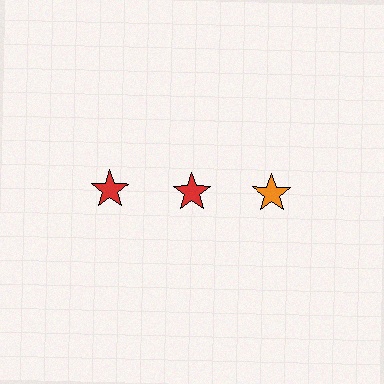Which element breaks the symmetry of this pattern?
The orange star in the top row, center column breaks the symmetry. All other shapes are red stars.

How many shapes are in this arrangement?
There are 3 shapes arranged in a grid pattern.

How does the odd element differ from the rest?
It has a different color: orange instead of red.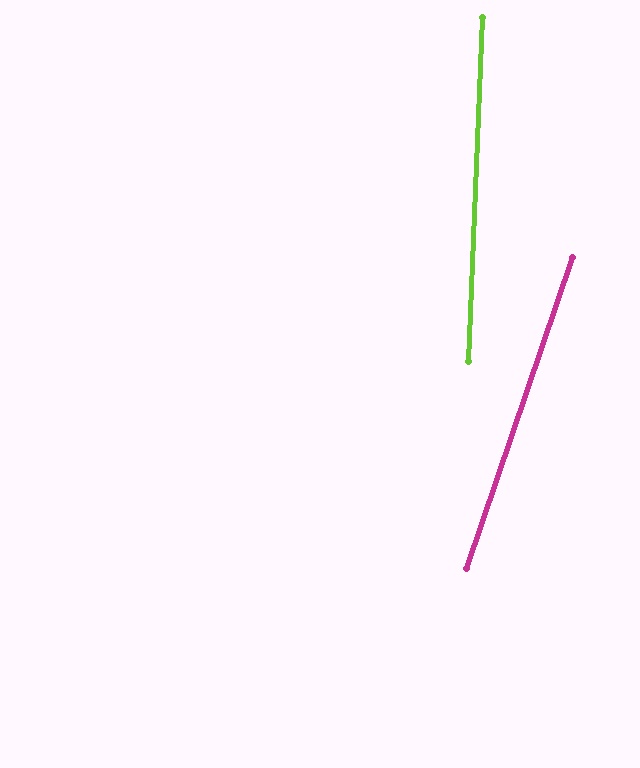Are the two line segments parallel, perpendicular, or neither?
Neither parallel nor perpendicular — they differ by about 17°.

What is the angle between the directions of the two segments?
Approximately 17 degrees.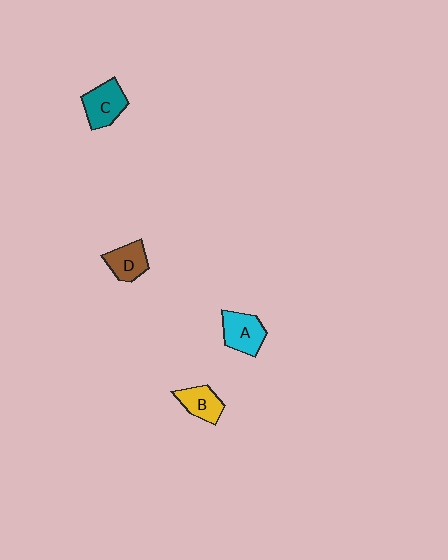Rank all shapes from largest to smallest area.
From largest to smallest: C (teal), A (cyan), D (brown), B (yellow).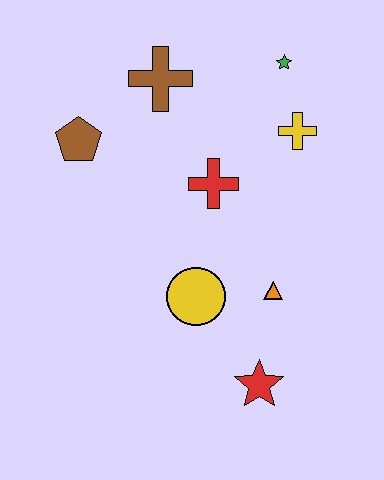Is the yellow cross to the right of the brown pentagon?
Yes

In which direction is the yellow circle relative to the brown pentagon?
The yellow circle is below the brown pentagon.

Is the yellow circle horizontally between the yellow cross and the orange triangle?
No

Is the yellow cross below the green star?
Yes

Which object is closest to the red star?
The orange triangle is closest to the red star.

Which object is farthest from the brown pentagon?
The red star is farthest from the brown pentagon.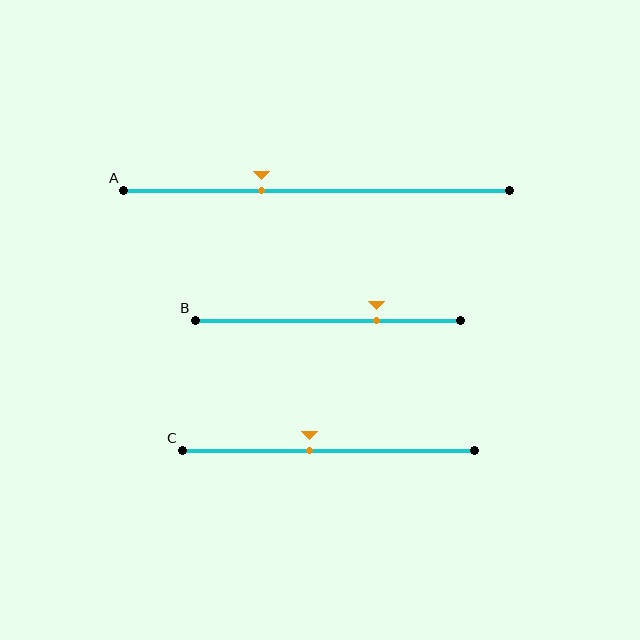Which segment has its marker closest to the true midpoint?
Segment C has its marker closest to the true midpoint.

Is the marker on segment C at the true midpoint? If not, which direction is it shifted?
No, the marker on segment C is shifted to the left by about 6% of the segment length.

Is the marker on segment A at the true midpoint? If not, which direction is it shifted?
No, the marker on segment A is shifted to the left by about 14% of the segment length.